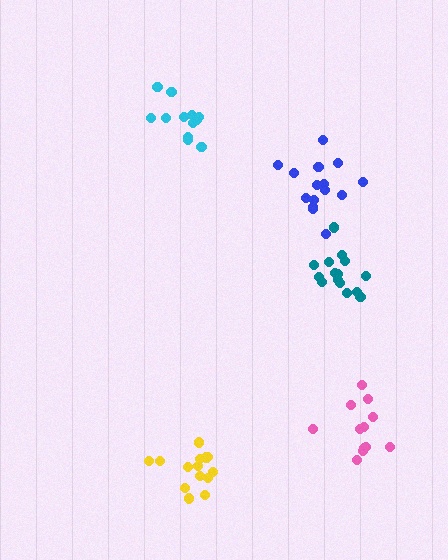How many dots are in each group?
Group 1: 14 dots, Group 2: 15 dots, Group 3: 12 dots, Group 4: 15 dots, Group 5: 12 dots (68 total).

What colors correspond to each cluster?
The clusters are colored: yellow, teal, pink, blue, cyan.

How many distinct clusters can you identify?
There are 5 distinct clusters.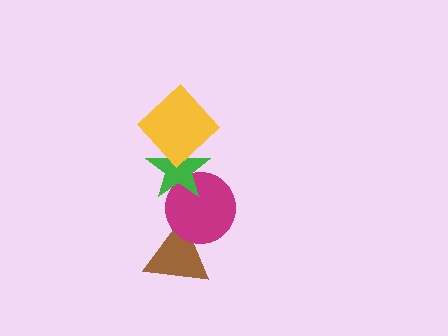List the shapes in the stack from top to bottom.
From top to bottom: the yellow diamond, the green star, the magenta circle, the brown triangle.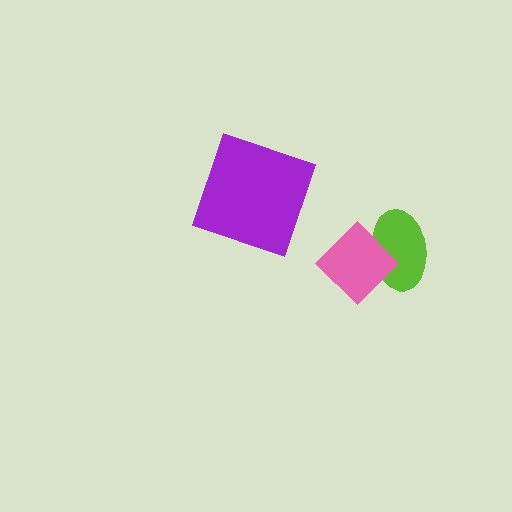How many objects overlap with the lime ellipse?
1 object overlaps with the lime ellipse.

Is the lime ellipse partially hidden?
Yes, it is partially covered by another shape.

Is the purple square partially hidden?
No, no other shape covers it.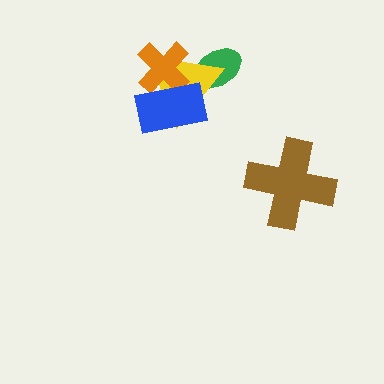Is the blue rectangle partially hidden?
No, no other shape covers it.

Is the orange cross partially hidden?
Yes, it is partially covered by another shape.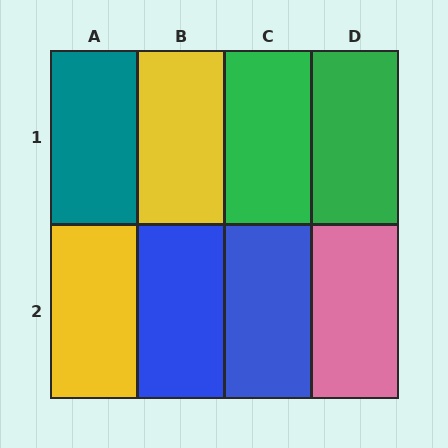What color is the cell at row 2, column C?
Blue.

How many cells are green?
2 cells are green.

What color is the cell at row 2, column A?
Yellow.